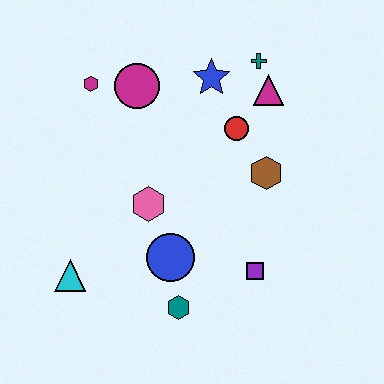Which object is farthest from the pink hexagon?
The teal cross is farthest from the pink hexagon.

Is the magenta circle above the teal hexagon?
Yes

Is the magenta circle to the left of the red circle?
Yes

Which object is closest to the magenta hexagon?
The magenta circle is closest to the magenta hexagon.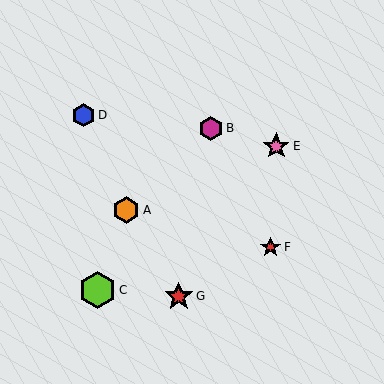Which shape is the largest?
The lime hexagon (labeled C) is the largest.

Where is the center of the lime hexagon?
The center of the lime hexagon is at (98, 290).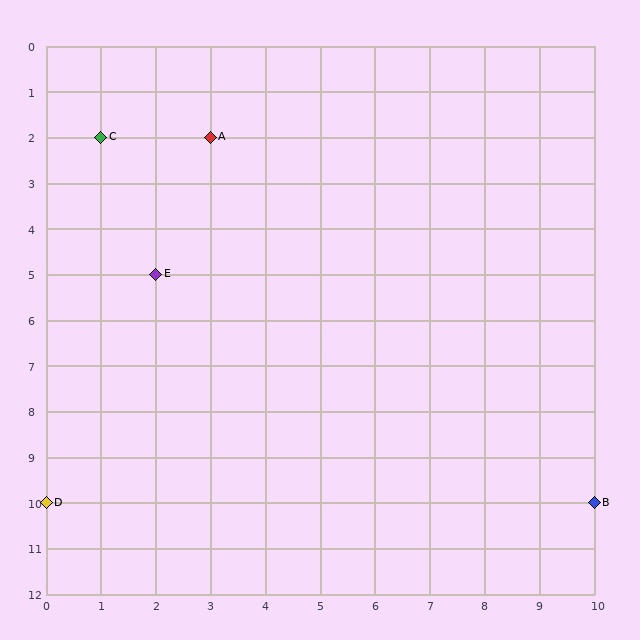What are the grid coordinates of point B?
Point B is at grid coordinates (10, 10).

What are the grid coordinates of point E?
Point E is at grid coordinates (2, 5).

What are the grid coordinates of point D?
Point D is at grid coordinates (0, 10).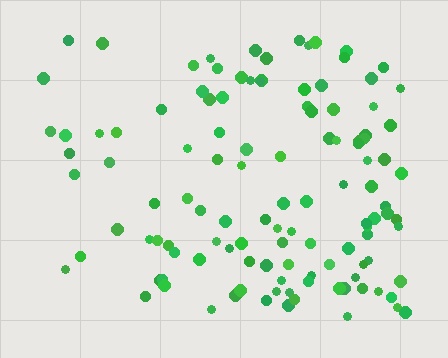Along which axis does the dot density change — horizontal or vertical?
Horizontal.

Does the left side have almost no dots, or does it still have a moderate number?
Still a moderate number, just noticeably fewer than the right.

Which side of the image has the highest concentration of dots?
The right.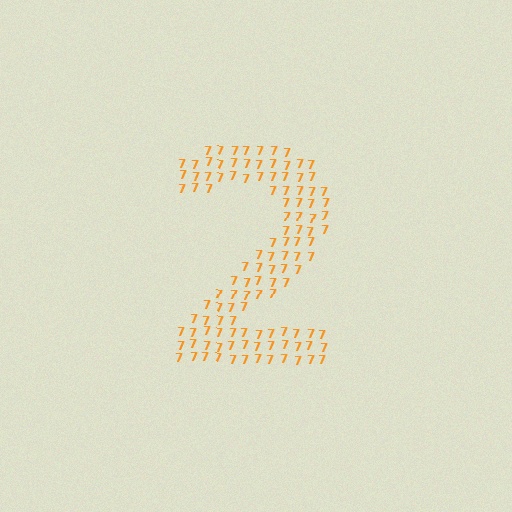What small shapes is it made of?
It is made of small digit 7's.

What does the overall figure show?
The overall figure shows the digit 2.